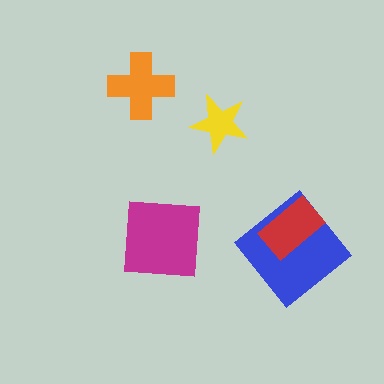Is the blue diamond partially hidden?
Yes, it is partially covered by another shape.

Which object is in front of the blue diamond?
The red rectangle is in front of the blue diamond.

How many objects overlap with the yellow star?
0 objects overlap with the yellow star.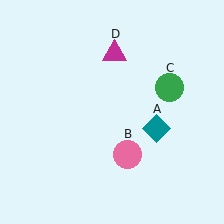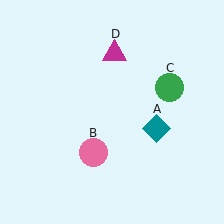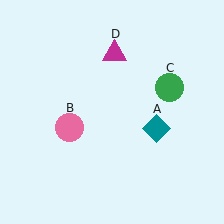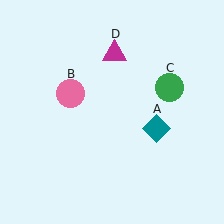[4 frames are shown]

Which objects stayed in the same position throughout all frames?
Teal diamond (object A) and green circle (object C) and magenta triangle (object D) remained stationary.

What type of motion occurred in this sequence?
The pink circle (object B) rotated clockwise around the center of the scene.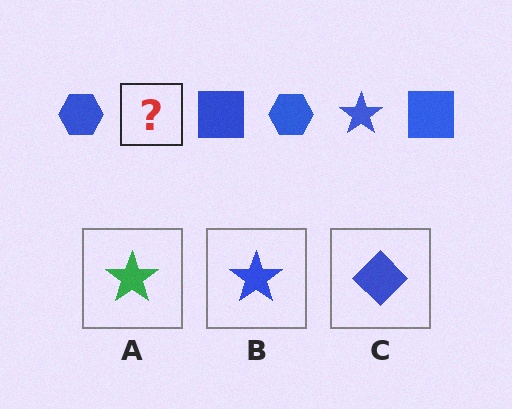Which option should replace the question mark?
Option B.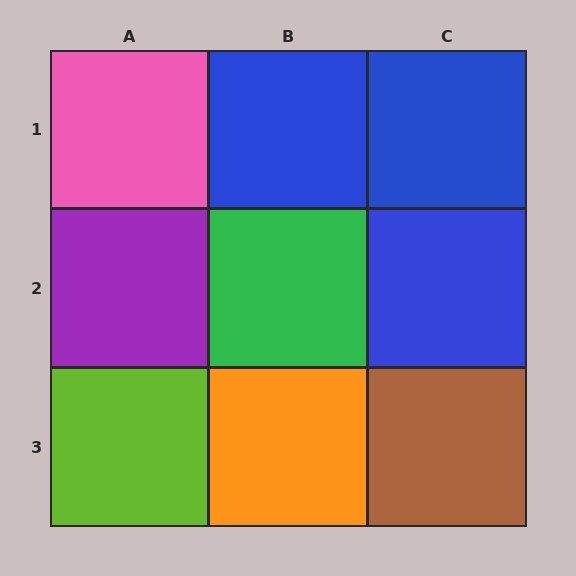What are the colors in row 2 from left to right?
Purple, green, blue.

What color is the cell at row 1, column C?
Blue.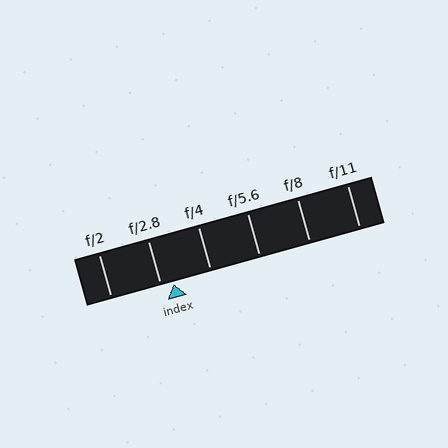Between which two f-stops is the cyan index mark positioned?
The index mark is between f/2.8 and f/4.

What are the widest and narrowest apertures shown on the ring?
The widest aperture shown is f/2 and the narrowest is f/11.